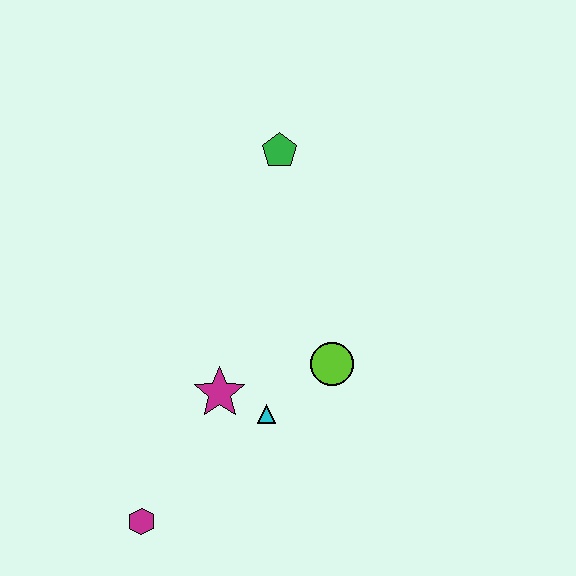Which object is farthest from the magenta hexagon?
The green pentagon is farthest from the magenta hexagon.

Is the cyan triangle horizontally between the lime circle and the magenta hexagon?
Yes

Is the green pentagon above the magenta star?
Yes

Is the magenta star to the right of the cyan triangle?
No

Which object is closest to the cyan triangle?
The magenta star is closest to the cyan triangle.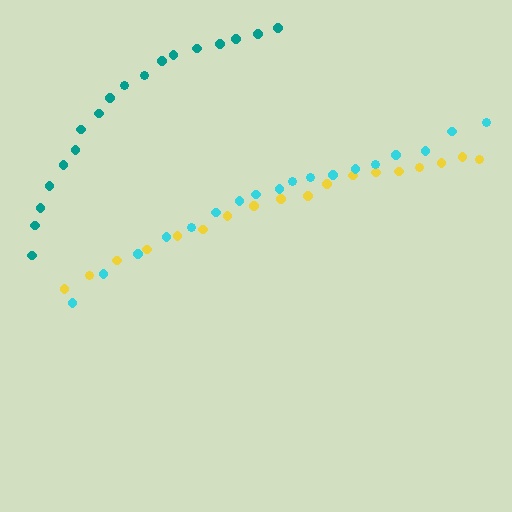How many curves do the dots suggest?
There are 3 distinct paths.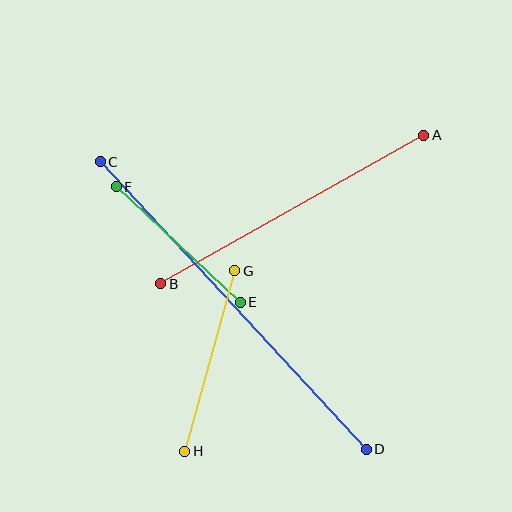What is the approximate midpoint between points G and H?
The midpoint is at approximately (210, 361) pixels.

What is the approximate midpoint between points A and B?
The midpoint is at approximately (292, 209) pixels.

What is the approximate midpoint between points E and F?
The midpoint is at approximately (178, 244) pixels.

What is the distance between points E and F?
The distance is approximately 170 pixels.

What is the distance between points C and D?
The distance is approximately 392 pixels.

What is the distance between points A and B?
The distance is approximately 302 pixels.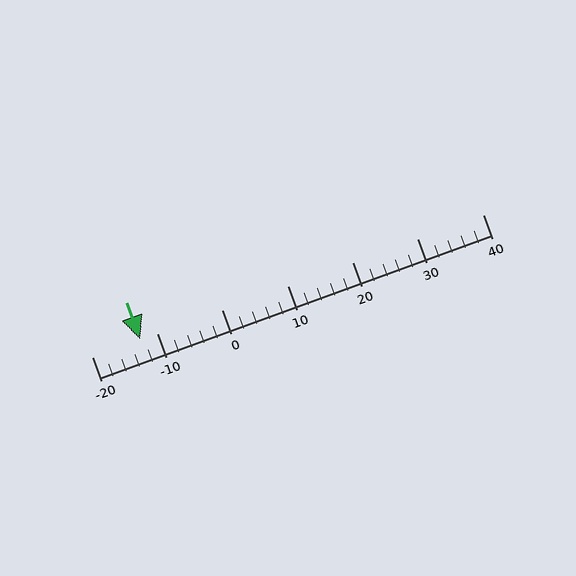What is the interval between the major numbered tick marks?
The major tick marks are spaced 10 units apart.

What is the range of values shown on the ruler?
The ruler shows values from -20 to 40.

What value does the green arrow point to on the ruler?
The green arrow points to approximately -13.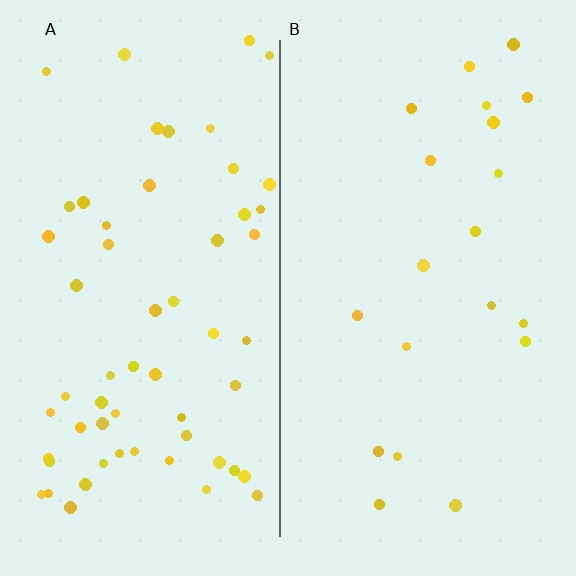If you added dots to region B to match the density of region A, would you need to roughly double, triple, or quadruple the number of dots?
Approximately triple.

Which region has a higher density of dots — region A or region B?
A (the left).